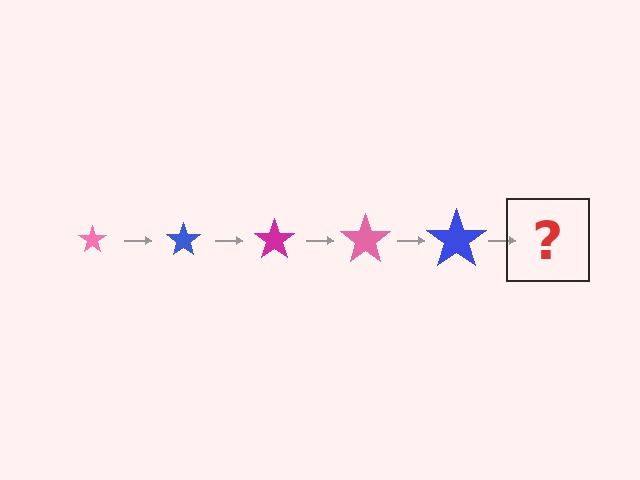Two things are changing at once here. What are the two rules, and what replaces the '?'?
The two rules are that the star grows larger each step and the color cycles through pink, blue, and magenta. The '?' should be a magenta star, larger than the previous one.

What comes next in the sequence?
The next element should be a magenta star, larger than the previous one.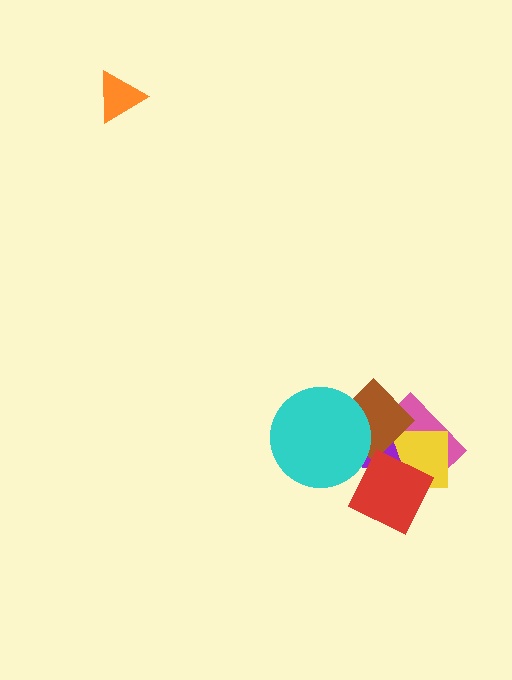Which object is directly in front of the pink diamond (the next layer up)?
The yellow square is directly in front of the pink diamond.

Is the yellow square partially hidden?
Yes, it is partially covered by another shape.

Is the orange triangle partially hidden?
No, no other shape covers it.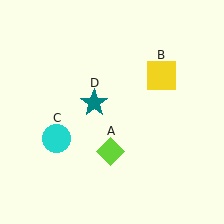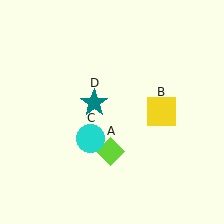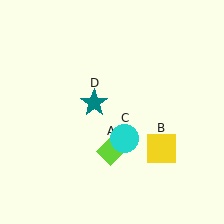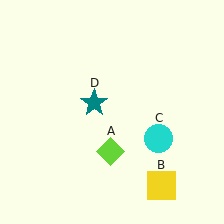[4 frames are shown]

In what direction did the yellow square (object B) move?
The yellow square (object B) moved down.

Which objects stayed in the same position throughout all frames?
Lime diamond (object A) and teal star (object D) remained stationary.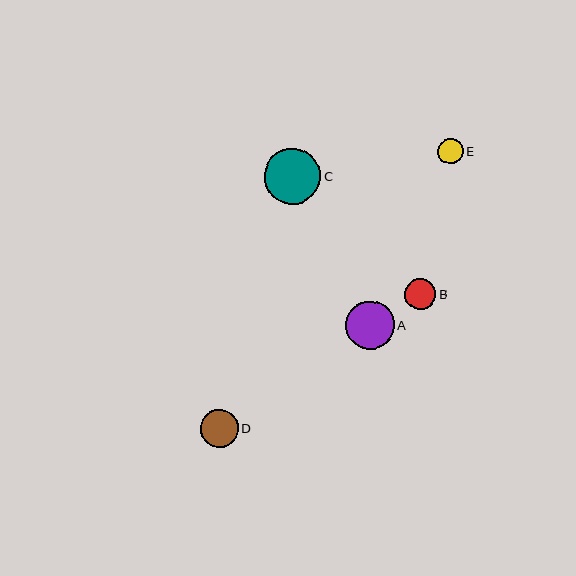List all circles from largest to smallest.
From largest to smallest: C, A, D, B, E.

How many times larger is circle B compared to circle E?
Circle B is approximately 1.2 times the size of circle E.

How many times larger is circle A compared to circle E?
Circle A is approximately 1.9 times the size of circle E.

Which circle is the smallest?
Circle E is the smallest with a size of approximately 26 pixels.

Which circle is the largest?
Circle C is the largest with a size of approximately 56 pixels.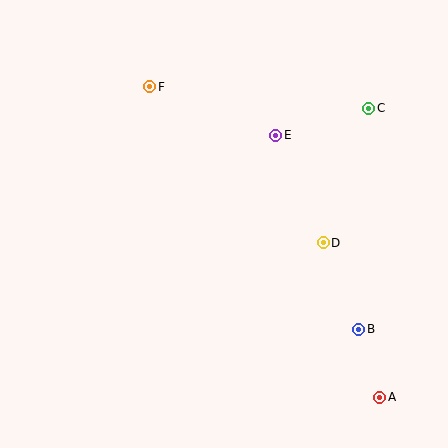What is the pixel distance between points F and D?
The distance between F and D is 233 pixels.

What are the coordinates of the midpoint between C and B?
The midpoint between C and B is at (364, 219).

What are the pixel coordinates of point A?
Point A is at (380, 397).